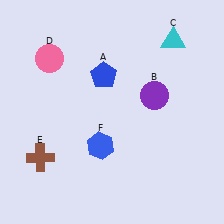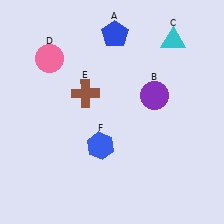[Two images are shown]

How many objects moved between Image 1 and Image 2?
2 objects moved between the two images.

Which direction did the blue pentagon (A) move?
The blue pentagon (A) moved up.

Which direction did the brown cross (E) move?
The brown cross (E) moved up.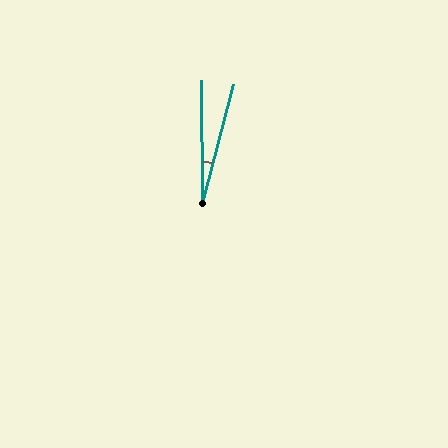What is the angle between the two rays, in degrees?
Approximately 15 degrees.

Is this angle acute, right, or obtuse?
It is acute.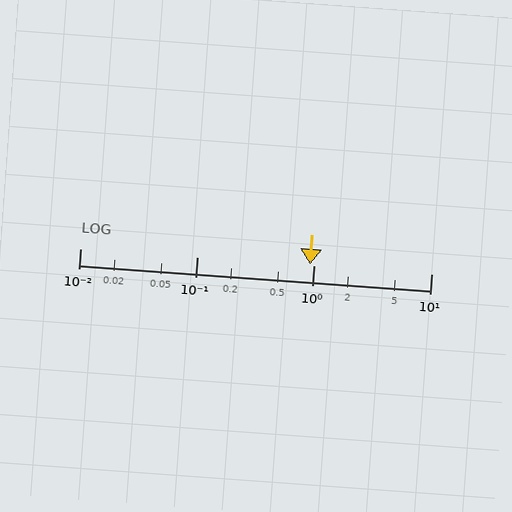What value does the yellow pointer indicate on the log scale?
The pointer indicates approximately 0.92.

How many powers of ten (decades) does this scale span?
The scale spans 3 decades, from 0.01 to 10.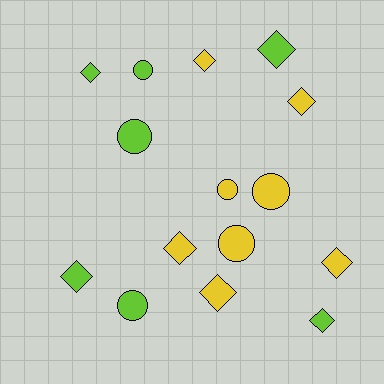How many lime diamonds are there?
There are 4 lime diamonds.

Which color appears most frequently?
Yellow, with 8 objects.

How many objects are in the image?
There are 15 objects.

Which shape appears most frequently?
Diamond, with 9 objects.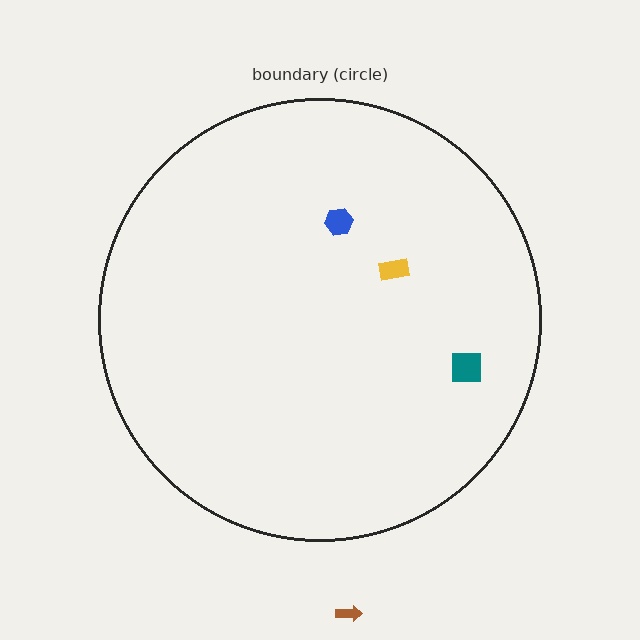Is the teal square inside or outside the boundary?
Inside.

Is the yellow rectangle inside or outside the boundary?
Inside.